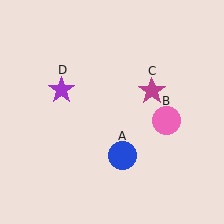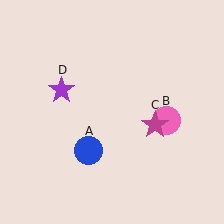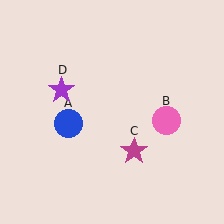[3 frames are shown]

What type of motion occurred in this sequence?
The blue circle (object A), magenta star (object C) rotated clockwise around the center of the scene.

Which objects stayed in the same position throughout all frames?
Pink circle (object B) and purple star (object D) remained stationary.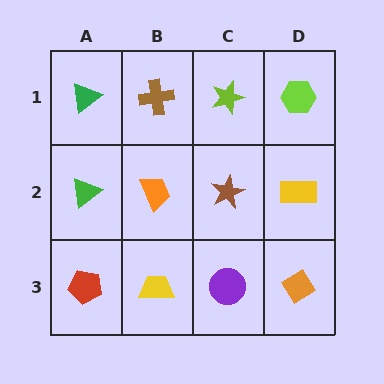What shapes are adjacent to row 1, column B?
An orange trapezoid (row 2, column B), a green triangle (row 1, column A), a lime star (row 1, column C).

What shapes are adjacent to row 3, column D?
A yellow rectangle (row 2, column D), a purple circle (row 3, column C).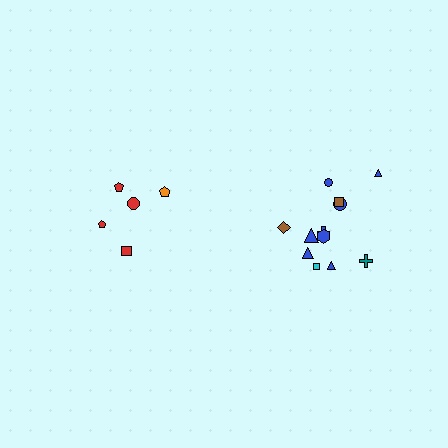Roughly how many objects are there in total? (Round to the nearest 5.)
Roughly 15 objects in total.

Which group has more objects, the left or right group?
The right group.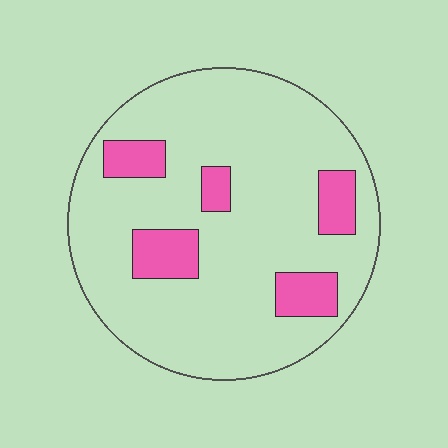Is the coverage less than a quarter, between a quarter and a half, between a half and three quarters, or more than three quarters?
Less than a quarter.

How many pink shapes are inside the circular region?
5.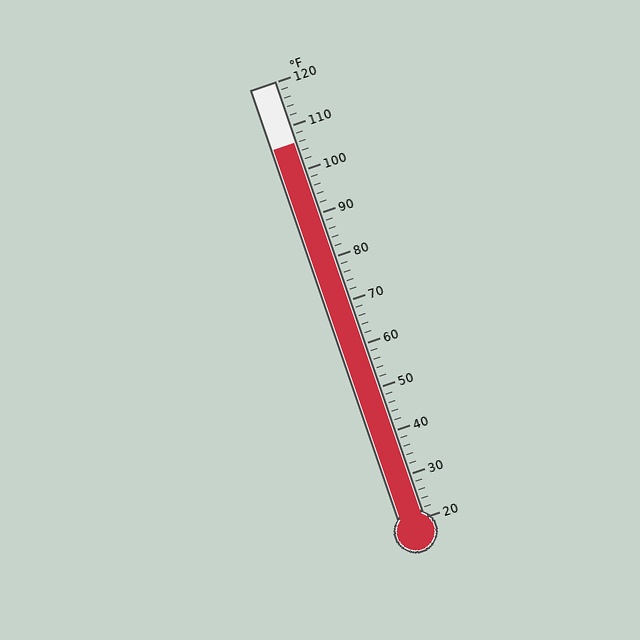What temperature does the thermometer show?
The thermometer shows approximately 106°F.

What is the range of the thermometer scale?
The thermometer scale ranges from 20°F to 120°F.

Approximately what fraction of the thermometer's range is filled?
The thermometer is filled to approximately 85% of its range.